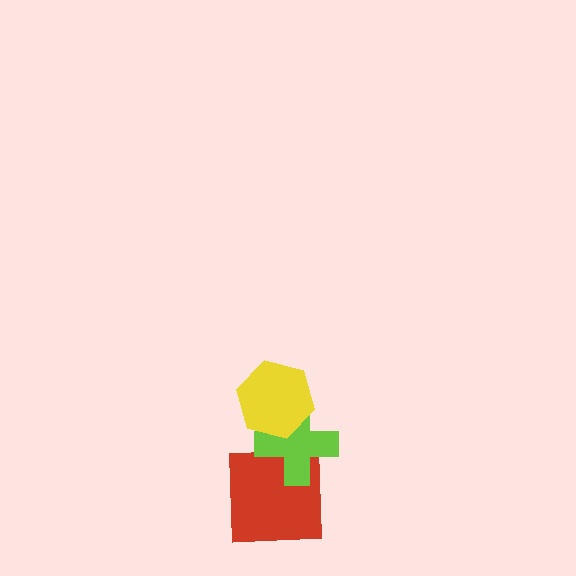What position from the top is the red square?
The red square is 3rd from the top.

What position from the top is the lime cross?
The lime cross is 2nd from the top.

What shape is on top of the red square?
The lime cross is on top of the red square.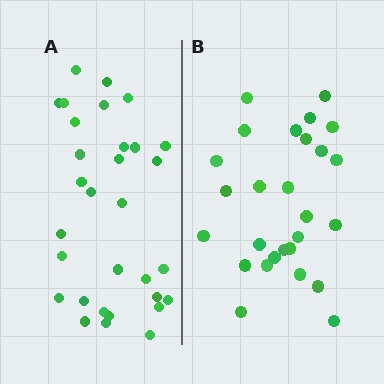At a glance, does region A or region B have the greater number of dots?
Region A (the left region) has more dots.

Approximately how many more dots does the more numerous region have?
Region A has about 4 more dots than region B.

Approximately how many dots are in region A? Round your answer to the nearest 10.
About 30 dots. (The exact count is 31, which rounds to 30.)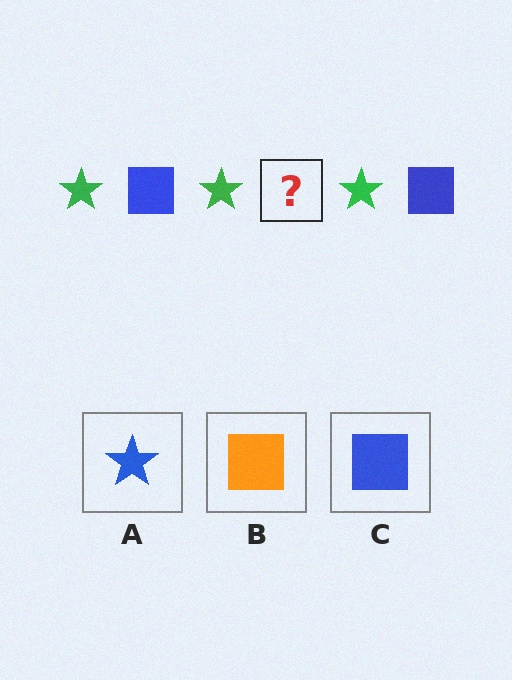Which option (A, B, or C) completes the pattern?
C.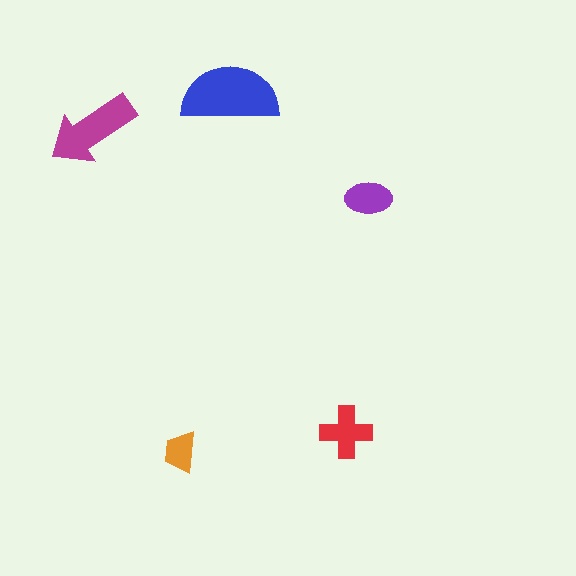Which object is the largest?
The blue semicircle.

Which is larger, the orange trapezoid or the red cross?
The red cross.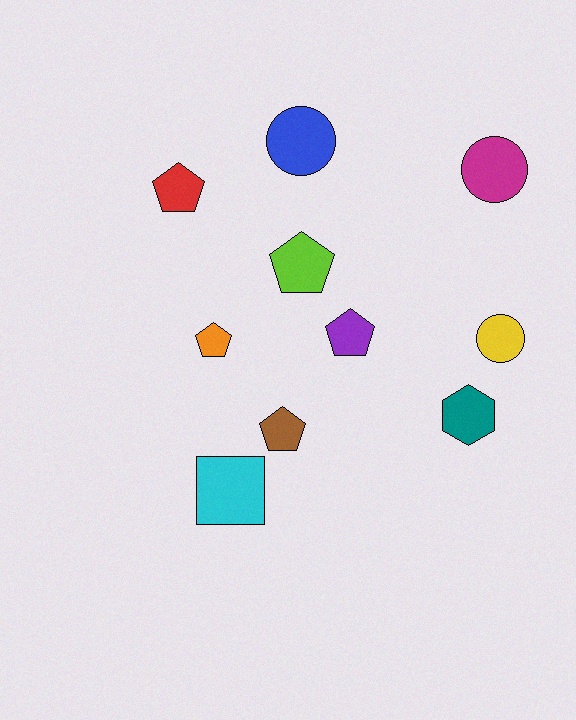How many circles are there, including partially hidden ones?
There are 3 circles.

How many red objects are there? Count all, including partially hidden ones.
There is 1 red object.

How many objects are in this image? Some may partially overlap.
There are 10 objects.